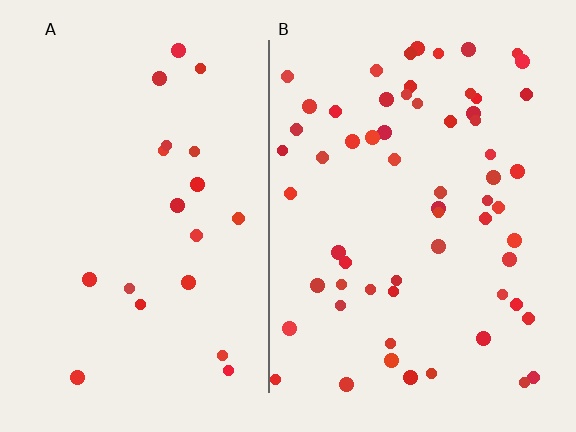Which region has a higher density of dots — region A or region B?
B (the right).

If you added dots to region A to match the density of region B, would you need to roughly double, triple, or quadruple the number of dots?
Approximately triple.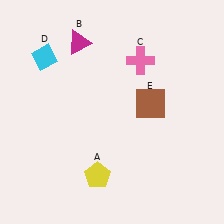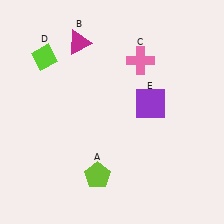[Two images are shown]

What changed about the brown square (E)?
In Image 1, E is brown. In Image 2, it changed to purple.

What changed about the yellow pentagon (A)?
In Image 1, A is yellow. In Image 2, it changed to lime.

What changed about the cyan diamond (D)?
In Image 1, D is cyan. In Image 2, it changed to lime.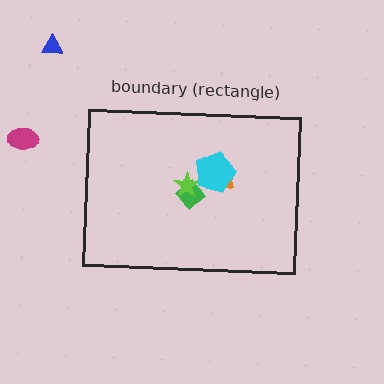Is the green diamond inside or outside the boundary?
Inside.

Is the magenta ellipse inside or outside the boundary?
Outside.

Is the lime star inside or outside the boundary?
Inside.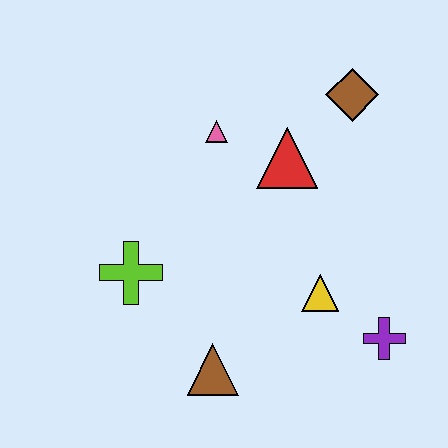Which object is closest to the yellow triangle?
The purple cross is closest to the yellow triangle.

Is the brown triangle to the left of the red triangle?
Yes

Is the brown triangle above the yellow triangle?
No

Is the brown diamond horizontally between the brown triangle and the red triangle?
No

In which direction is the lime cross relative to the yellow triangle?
The lime cross is to the left of the yellow triangle.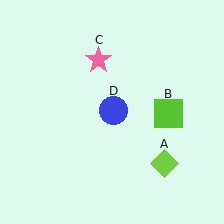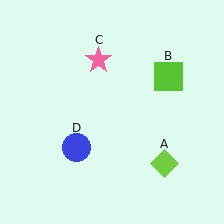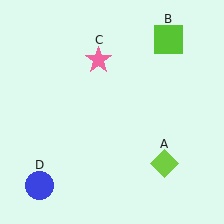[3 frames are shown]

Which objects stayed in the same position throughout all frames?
Lime diamond (object A) and pink star (object C) remained stationary.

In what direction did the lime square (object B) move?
The lime square (object B) moved up.